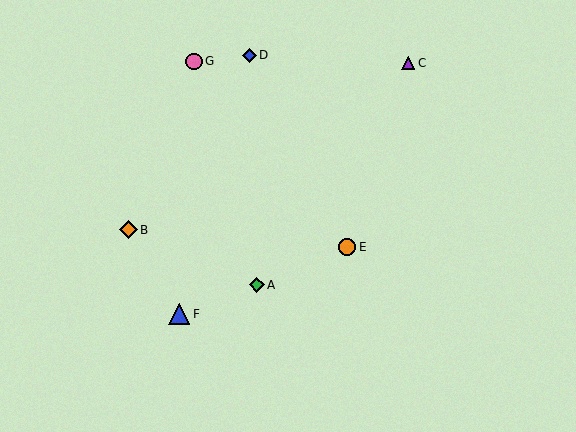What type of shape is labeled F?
Shape F is a blue triangle.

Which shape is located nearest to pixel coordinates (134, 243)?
The orange diamond (labeled B) at (128, 230) is nearest to that location.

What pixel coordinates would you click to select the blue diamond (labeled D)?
Click at (249, 55) to select the blue diamond D.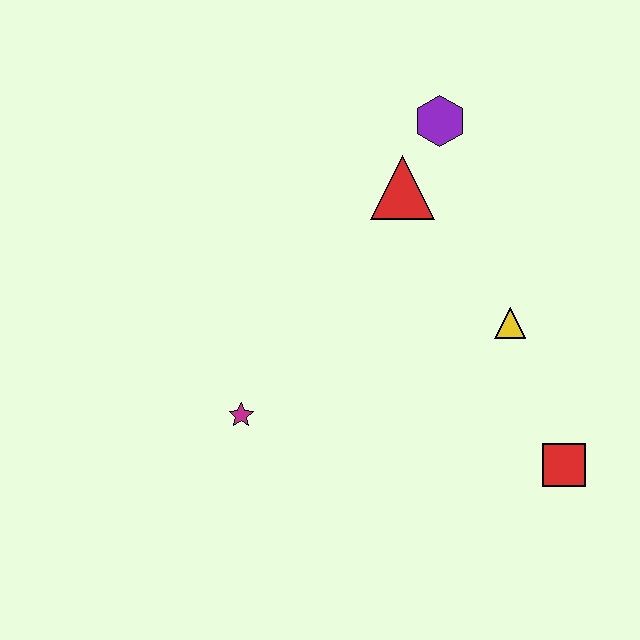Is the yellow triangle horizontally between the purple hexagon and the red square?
Yes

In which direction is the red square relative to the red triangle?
The red square is below the red triangle.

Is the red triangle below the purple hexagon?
Yes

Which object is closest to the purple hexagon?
The red triangle is closest to the purple hexagon.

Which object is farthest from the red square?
The purple hexagon is farthest from the red square.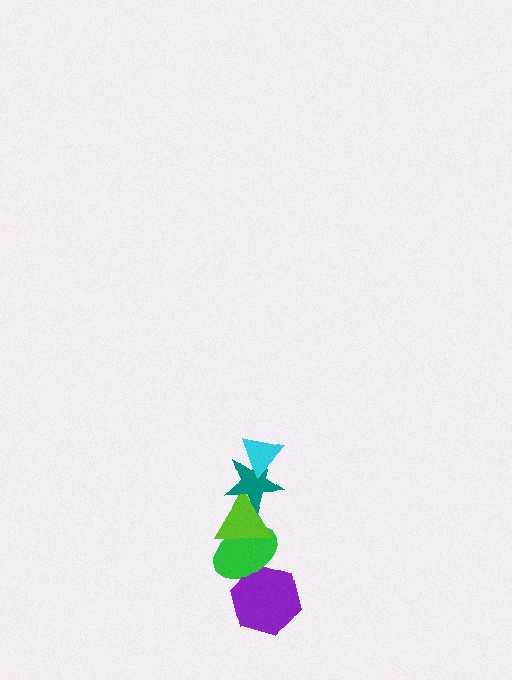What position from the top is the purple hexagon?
The purple hexagon is 5th from the top.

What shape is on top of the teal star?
The cyan triangle is on top of the teal star.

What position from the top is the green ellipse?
The green ellipse is 4th from the top.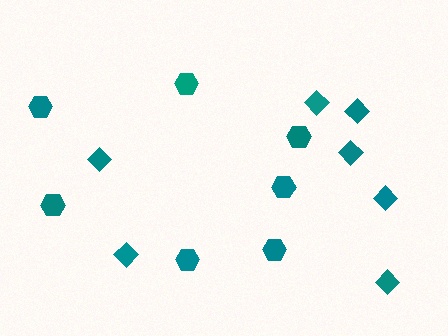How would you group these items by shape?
There are 2 groups: one group of diamonds (7) and one group of hexagons (7).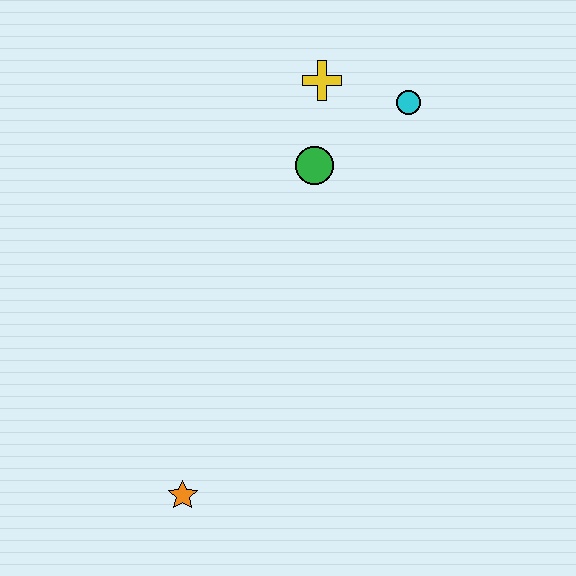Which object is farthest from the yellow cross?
The orange star is farthest from the yellow cross.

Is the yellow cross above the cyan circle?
Yes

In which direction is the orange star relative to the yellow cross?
The orange star is below the yellow cross.